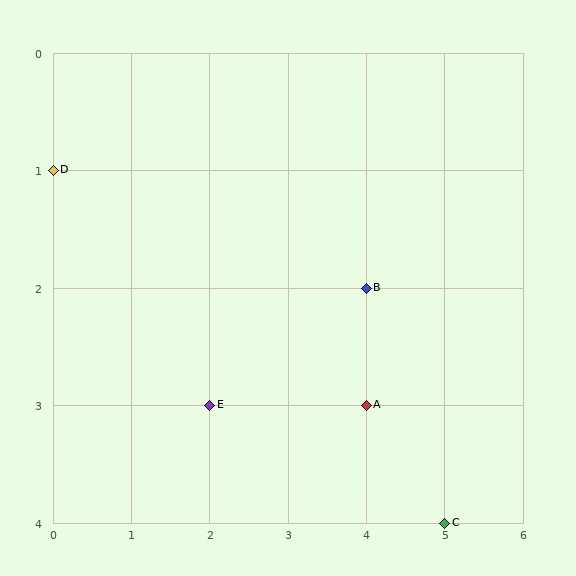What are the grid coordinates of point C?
Point C is at grid coordinates (5, 4).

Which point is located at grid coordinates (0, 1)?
Point D is at (0, 1).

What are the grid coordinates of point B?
Point B is at grid coordinates (4, 2).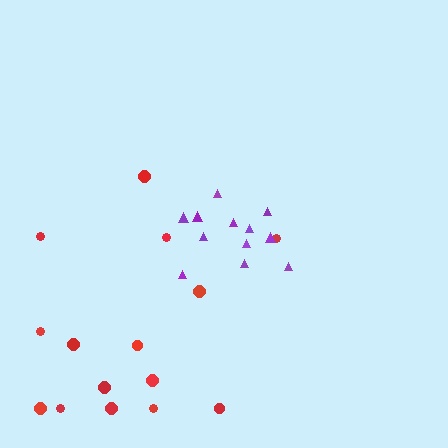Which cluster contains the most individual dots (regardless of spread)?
Red (16).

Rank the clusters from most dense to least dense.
purple, red.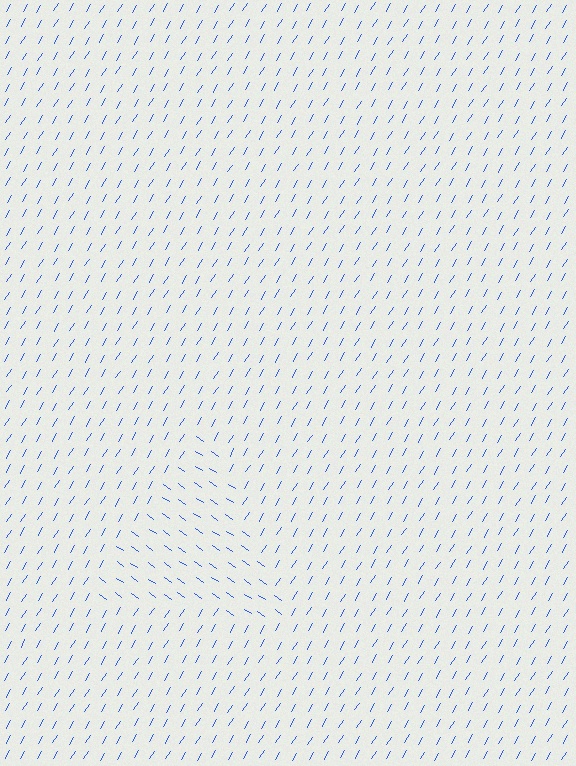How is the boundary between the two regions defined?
The boundary is defined purely by a change in line orientation (approximately 86 degrees difference). All lines are the same color and thickness.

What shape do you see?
I see a triangle.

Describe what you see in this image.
The image is filled with small blue line segments. A triangle region in the image has lines oriented differently from the surrounding lines, creating a visible texture boundary.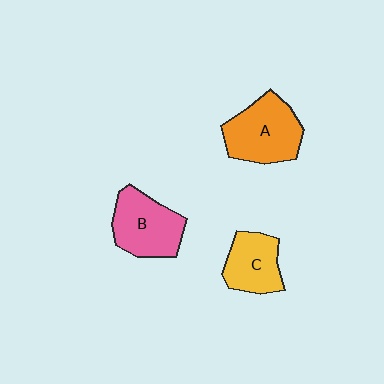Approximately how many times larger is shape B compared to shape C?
Approximately 1.3 times.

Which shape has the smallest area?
Shape C (yellow).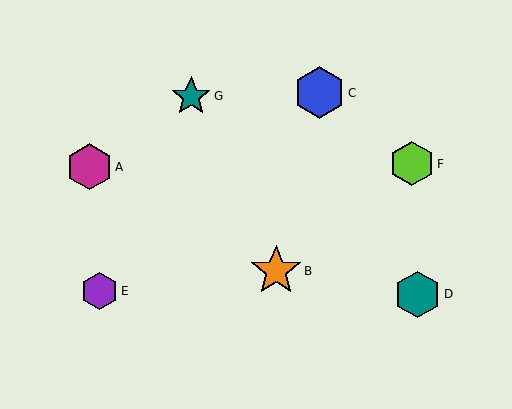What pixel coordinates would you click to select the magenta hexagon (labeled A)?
Click at (90, 167) to select the magenta hexagon A.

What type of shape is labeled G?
Shape G is a teal star.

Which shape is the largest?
The blue hexagon (labeled C) is the largest.